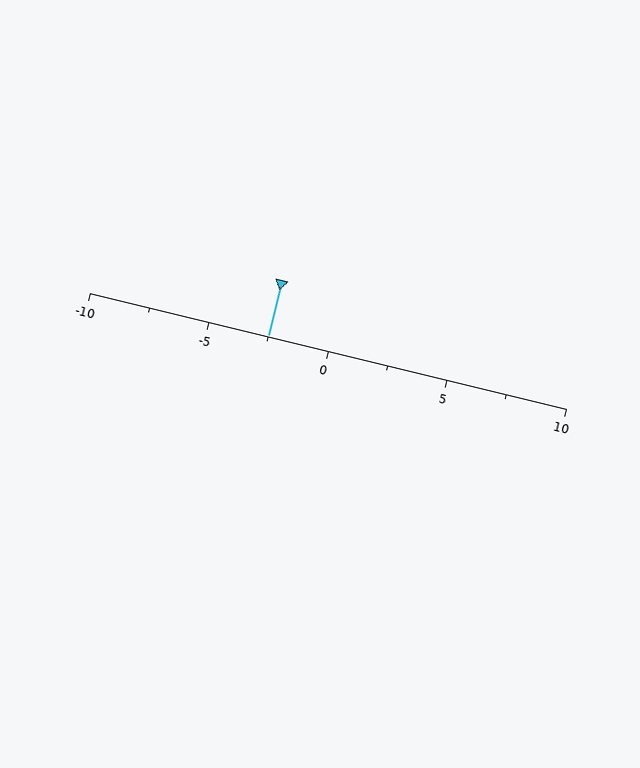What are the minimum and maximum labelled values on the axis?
The axis runs from -10 to 10.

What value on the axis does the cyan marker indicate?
The marker indicates approximately -2.5.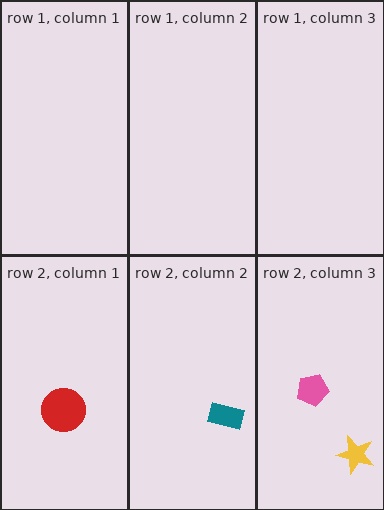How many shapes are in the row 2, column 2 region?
1.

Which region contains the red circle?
The row 2, column 1 region.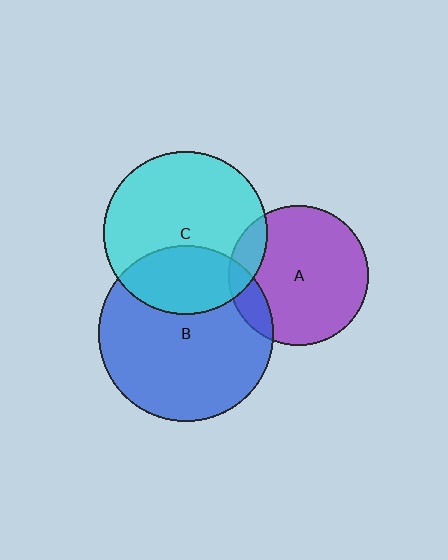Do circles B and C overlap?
Yes.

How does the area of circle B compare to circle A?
Approximately 1.6 times.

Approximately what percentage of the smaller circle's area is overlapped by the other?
Approximately 30%.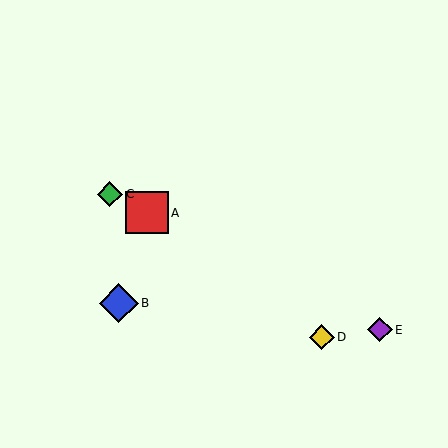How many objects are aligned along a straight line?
3 objects (A, C, E) are aligned along a straight line.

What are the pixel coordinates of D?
Object D is at (322, 337).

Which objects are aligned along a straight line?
Objects A, C, E are aligned along a straight line.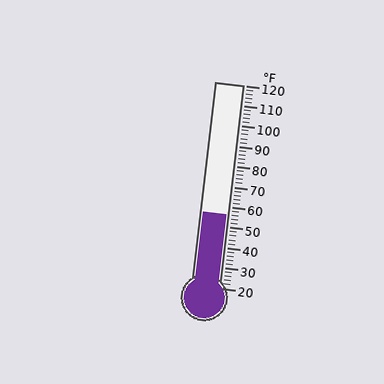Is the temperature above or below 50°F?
The temperature is above 50°F.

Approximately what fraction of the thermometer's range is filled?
The thermometer is filled to approximately 35% of its range.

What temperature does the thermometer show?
The thermometer shows approximately 56°F.